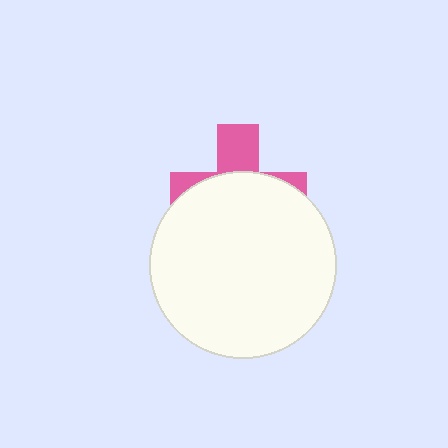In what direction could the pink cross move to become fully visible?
The pink cross could move up. That would shift it out from behind the white circle entirely.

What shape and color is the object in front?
The object in front is a white circle.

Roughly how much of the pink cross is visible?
A small part of it is visible (roughly 33%).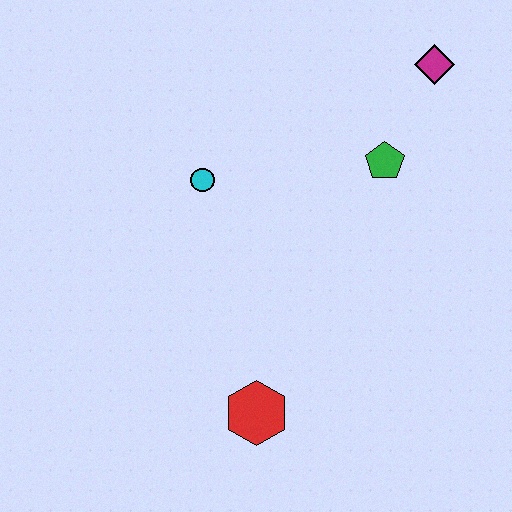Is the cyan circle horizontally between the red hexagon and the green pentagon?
No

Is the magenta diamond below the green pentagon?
No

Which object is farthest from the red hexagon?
The magenta diamond is farthest from the red hexagon.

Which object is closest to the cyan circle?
The green pentagon is closest to the cyan circle.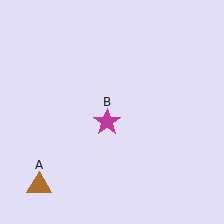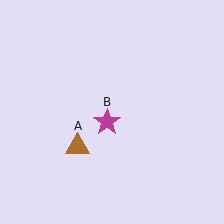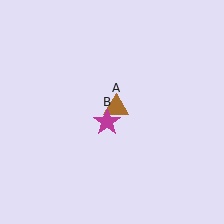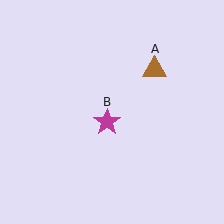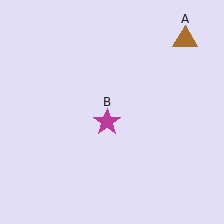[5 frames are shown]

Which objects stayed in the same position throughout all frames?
Magenta star (object B) remained stationary.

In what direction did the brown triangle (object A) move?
The brown triangle (object A) moved up and to the right.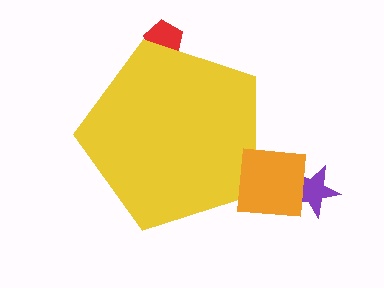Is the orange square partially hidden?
No, the orange square is fully visible.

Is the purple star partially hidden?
No, the purple star is fully visible.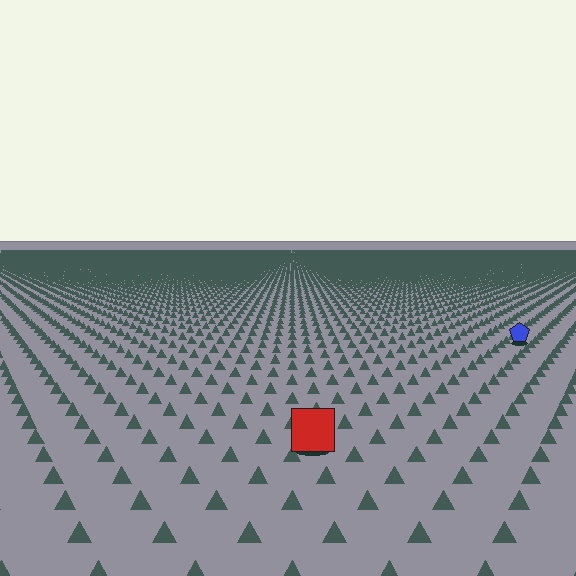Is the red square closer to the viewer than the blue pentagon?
Yes. The red square is closer — you can tell from the texture gradient: the ground texture is coarser near it.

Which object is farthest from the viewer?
The blue pentagon is farthest from the viewer. It appears smaller and the ground texture around it is denser.